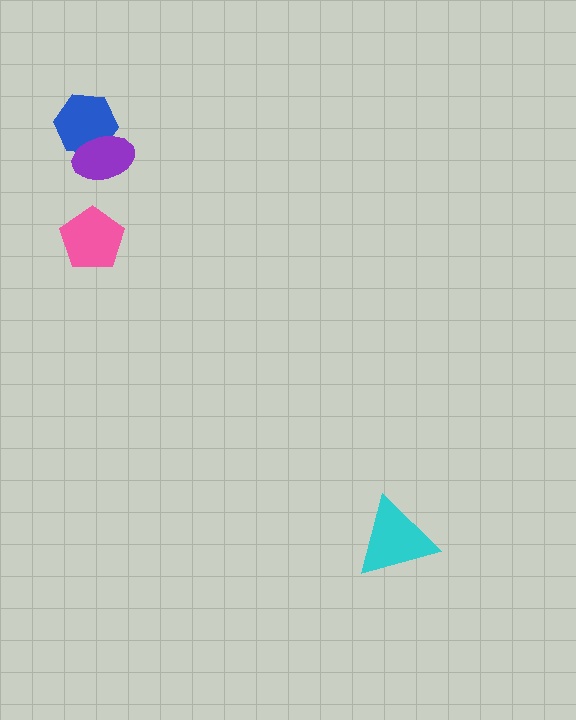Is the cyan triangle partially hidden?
No, no other shape covers it.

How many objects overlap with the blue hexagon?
1 object overlaps with the blue hexagon.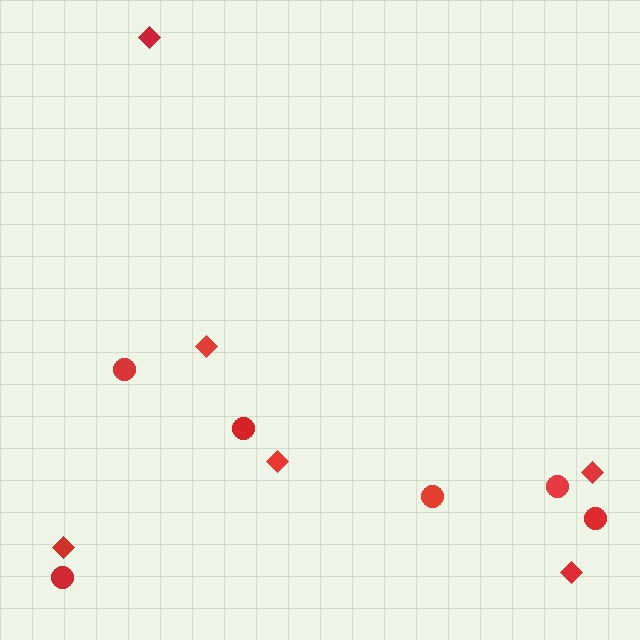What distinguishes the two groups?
There are 2 groups: one group of circles (6) and one group of diamonds (6).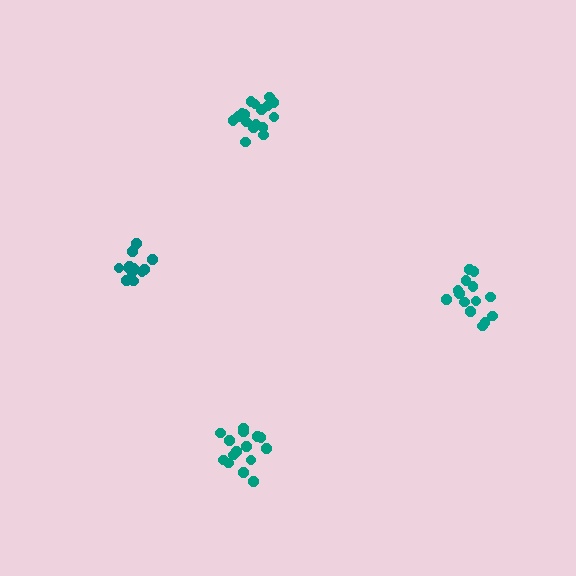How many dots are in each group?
Group 1: 14 dots, Group 2: 17 dots, Group 3: 15 dots, Group 4: 13 dots (59 total).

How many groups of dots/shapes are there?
There are 4 groups.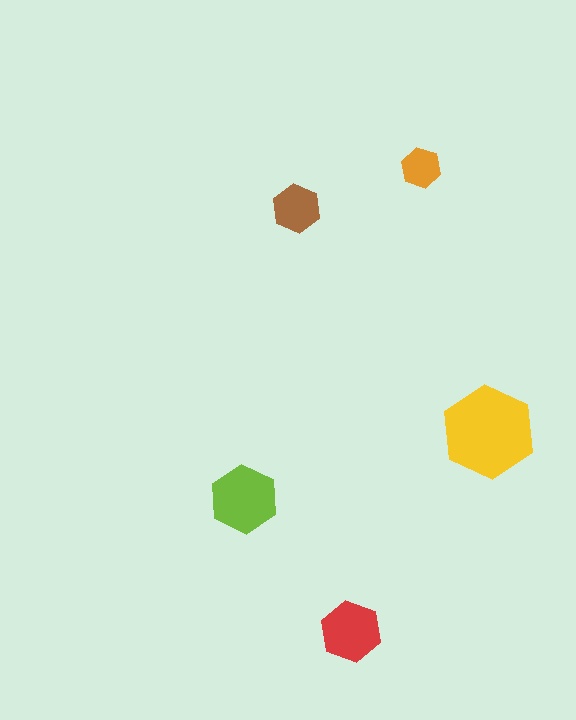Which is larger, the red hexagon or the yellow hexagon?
The yellow one.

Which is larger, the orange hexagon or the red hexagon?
The red one.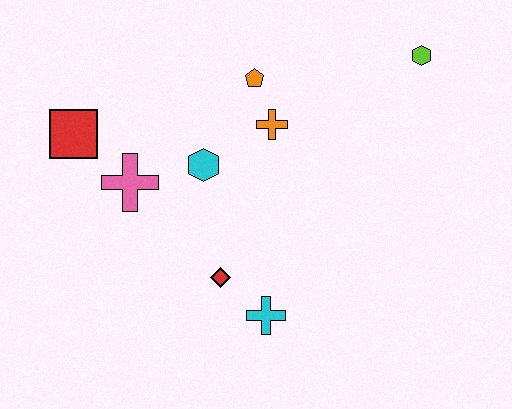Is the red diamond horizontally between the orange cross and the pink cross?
Yes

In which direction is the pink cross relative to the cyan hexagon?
The pink cross is to the left of the cyan hexagon.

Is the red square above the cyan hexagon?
Yes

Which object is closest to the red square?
The pink cross is closest to the red square.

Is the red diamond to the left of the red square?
No